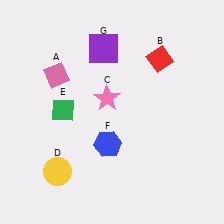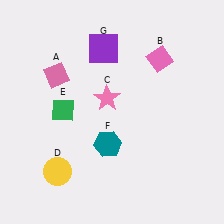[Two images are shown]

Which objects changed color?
B changed from red to pink. F changed from blue to teal.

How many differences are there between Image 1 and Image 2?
There are 2 differences between the two images.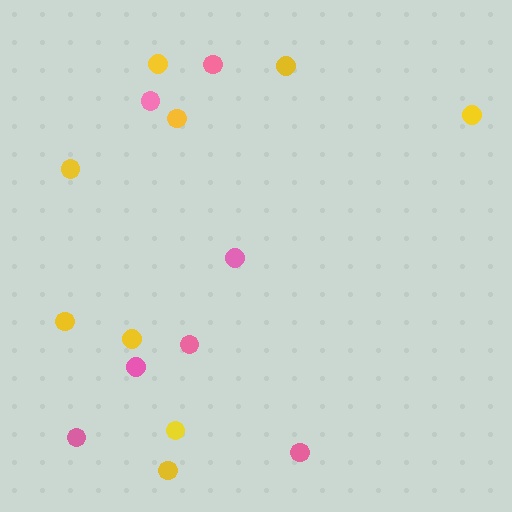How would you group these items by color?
There are 2 groups: one group of pink circles (7) and one group of yellow circles (9).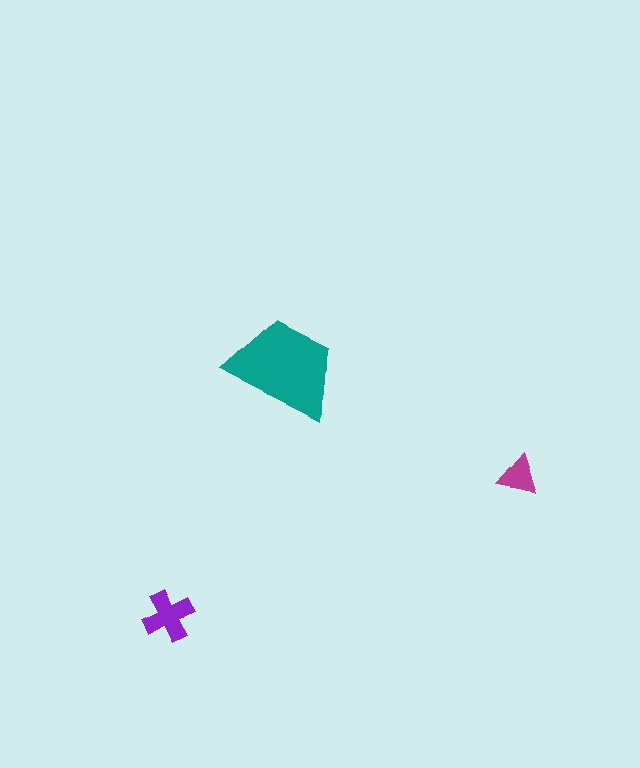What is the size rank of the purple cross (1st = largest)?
2nd.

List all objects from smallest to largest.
The magenta triangle, the purple cross, the teal trapezoid.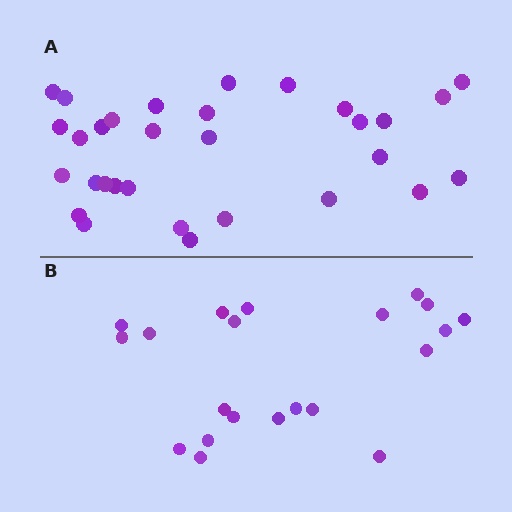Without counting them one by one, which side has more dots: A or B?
Region A (the top region) has more dots.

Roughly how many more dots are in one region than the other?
Region A has roughly 10 or so more dots than region B.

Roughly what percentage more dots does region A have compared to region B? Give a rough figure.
About 50% more.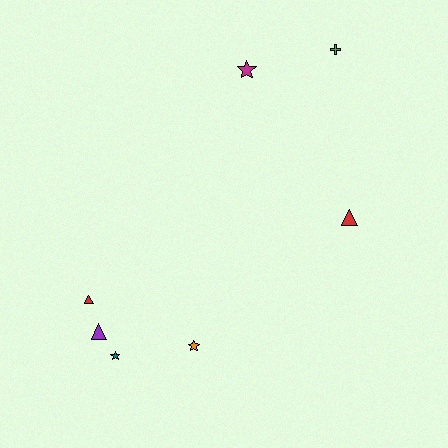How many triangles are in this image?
There are 3 triangles.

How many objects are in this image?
There are 7 objects.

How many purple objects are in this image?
There is 1 purple object.